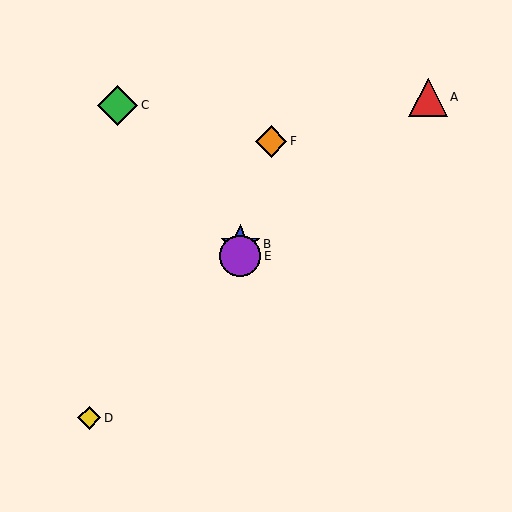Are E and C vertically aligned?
No, E is at x≈240 and C is at x≈118.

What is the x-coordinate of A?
Object A is at x≈428.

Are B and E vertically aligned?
Yes, both are at x≈240.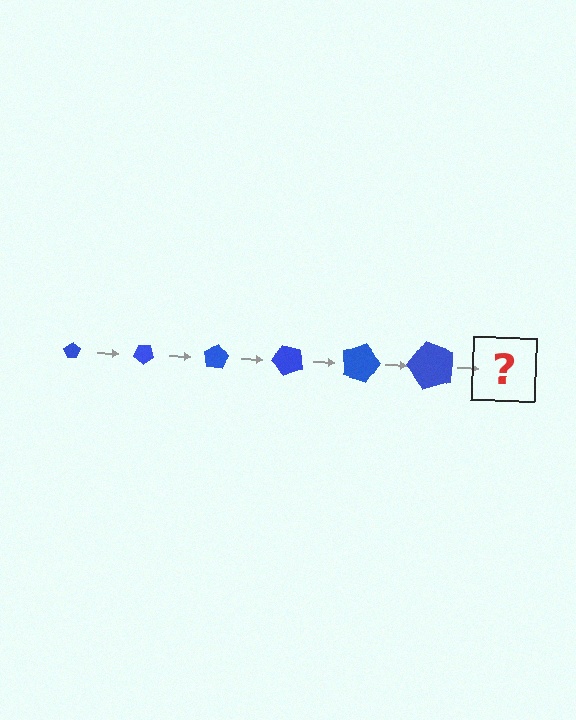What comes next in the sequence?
The next element should be a pentagon, larger than the previous one and rotated 240 degrees from the start.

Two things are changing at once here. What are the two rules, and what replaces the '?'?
The two rules are that the pentagon grows larger each step and it rotates 40 degrees each step. The '?' should be a pentagon, larger than the previous one and rotated 240 degrees from the start.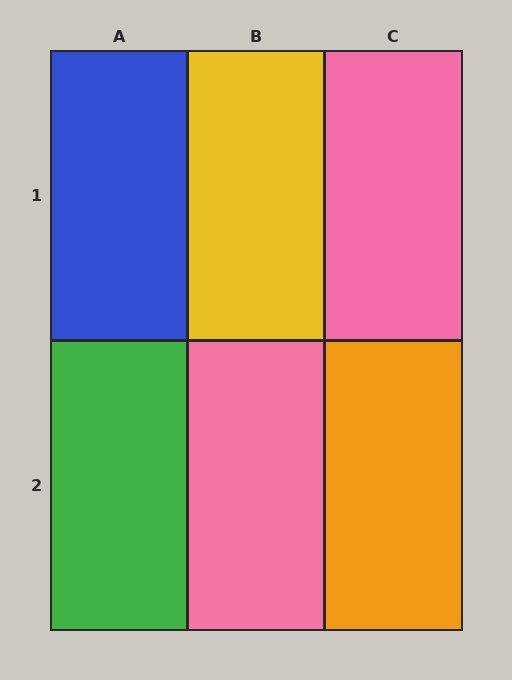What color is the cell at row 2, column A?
Green.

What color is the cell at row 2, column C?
Orange.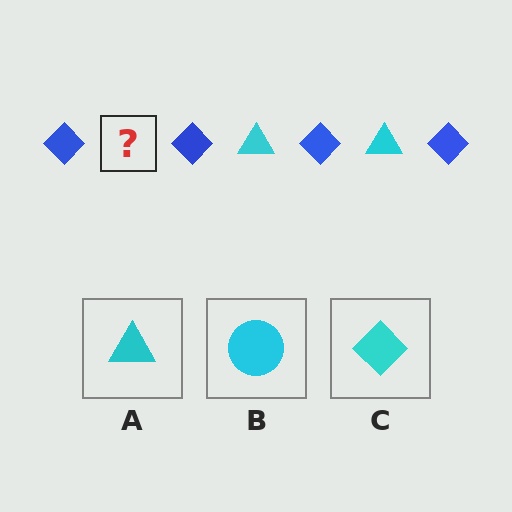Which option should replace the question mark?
Option A.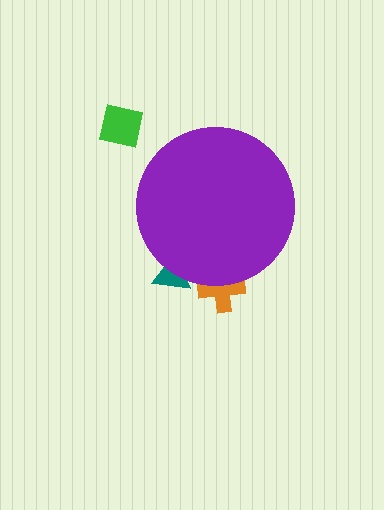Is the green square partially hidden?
No, the green square is fully visible.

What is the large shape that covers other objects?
A purple circle.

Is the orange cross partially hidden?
Yes, the orange cross is partially hidden behind the purple circle.